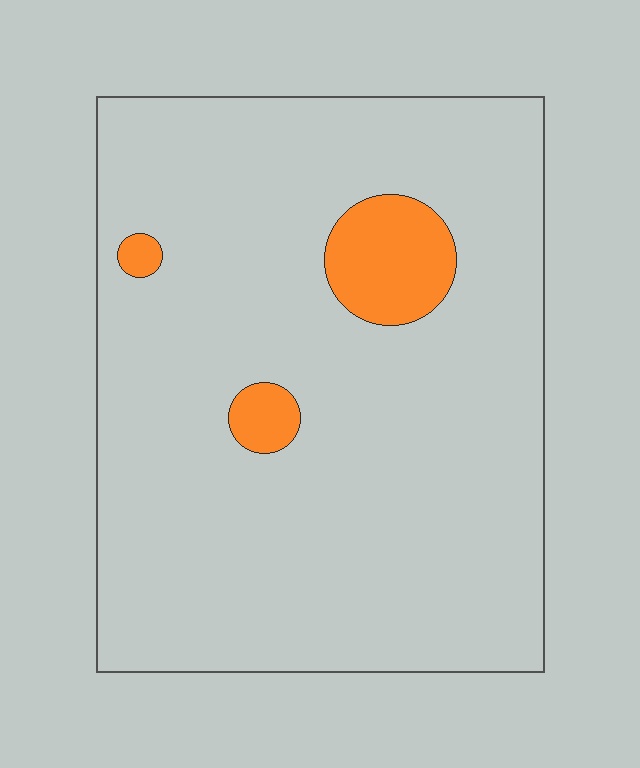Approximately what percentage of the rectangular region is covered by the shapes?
Approximately 10%.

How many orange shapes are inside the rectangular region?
3.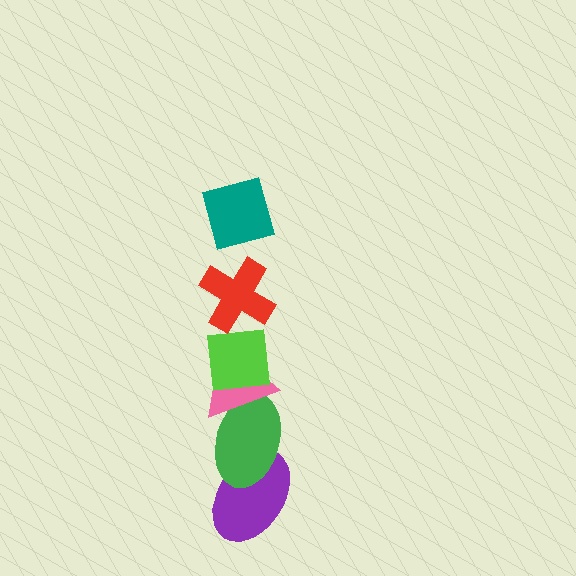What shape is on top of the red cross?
The teal square is on top of the red cross.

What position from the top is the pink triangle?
The pink triangle is 4th from the top.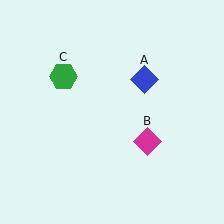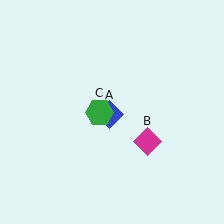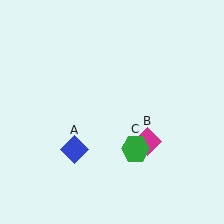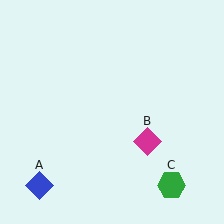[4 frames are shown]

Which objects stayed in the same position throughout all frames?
Magenta diamond (object B) remained stationary.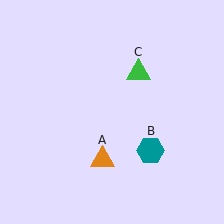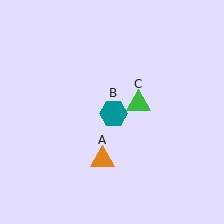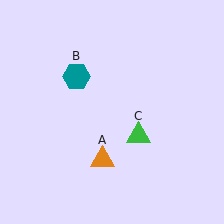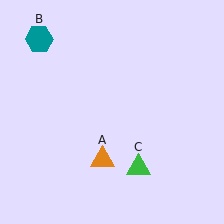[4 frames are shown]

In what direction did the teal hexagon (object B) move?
The teal hexagon (object B) moved up and to the left.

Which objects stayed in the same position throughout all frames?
Orange triangle (object A) remained stationary.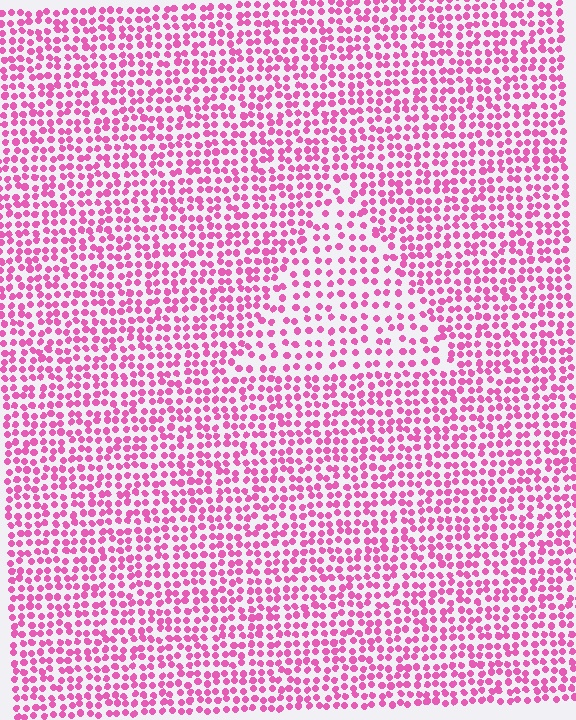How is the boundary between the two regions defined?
The boundary is defined by a change in element density (approximately 1.6x ratio). All elements are the same color, size, and shape.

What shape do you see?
I see a triangle.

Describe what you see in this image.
The image contains small pink elements arranged at two different densities. A triangle-shaped region is visible where the elements are less densely packed than the surrounding area.